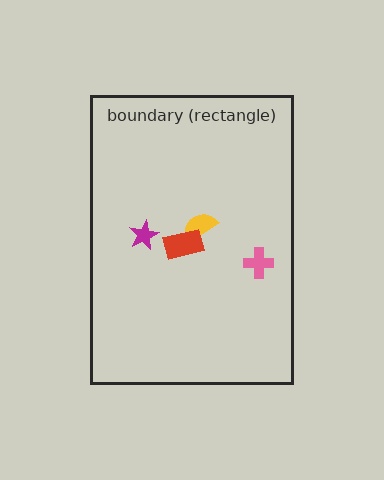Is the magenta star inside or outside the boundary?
Inside.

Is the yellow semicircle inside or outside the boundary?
Inside.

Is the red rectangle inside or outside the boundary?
Inside.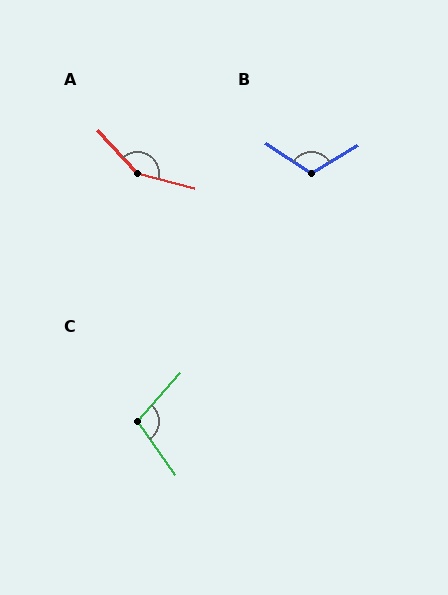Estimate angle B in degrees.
Approximately 115 degrees.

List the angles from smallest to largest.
C (103°), B (115°), A (147°).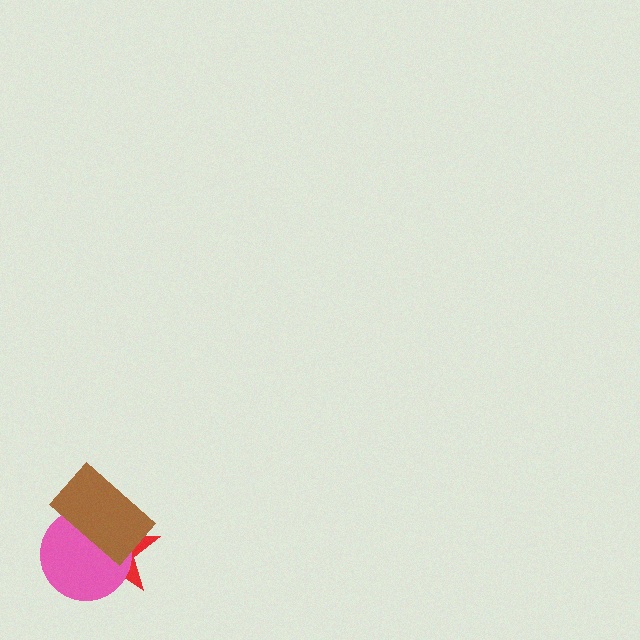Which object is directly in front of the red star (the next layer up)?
The pink circle is directly in front of the red star.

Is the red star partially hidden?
Yes, it is partially covered by another shape.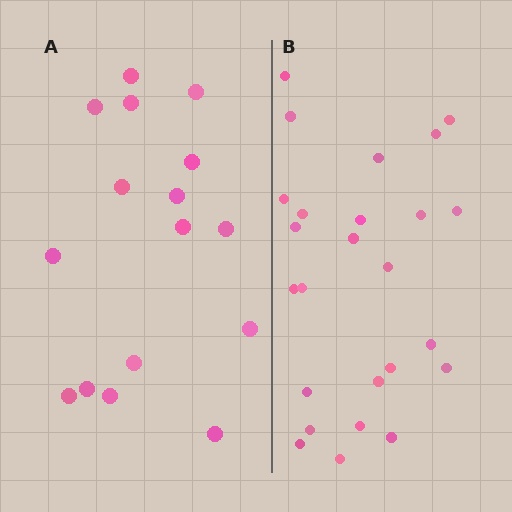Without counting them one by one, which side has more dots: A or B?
Region B (the right region) has more dots.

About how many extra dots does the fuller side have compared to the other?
Region B has roughly 8 or so more dots than region A.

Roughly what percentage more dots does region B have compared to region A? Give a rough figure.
About 55% more.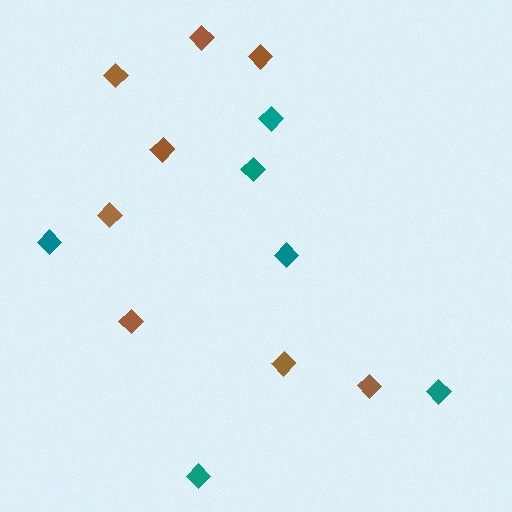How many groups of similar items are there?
There are 2 groups: one group of brown diamonds (8) and one group of teal diamonds (6).